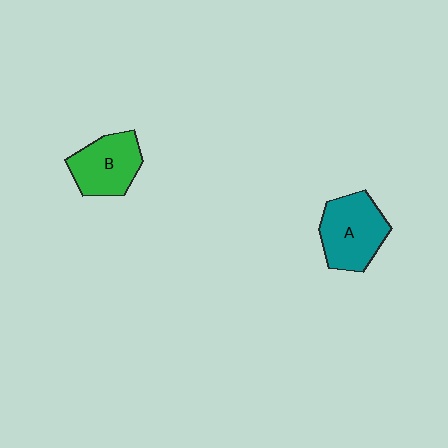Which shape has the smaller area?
Shape B (green).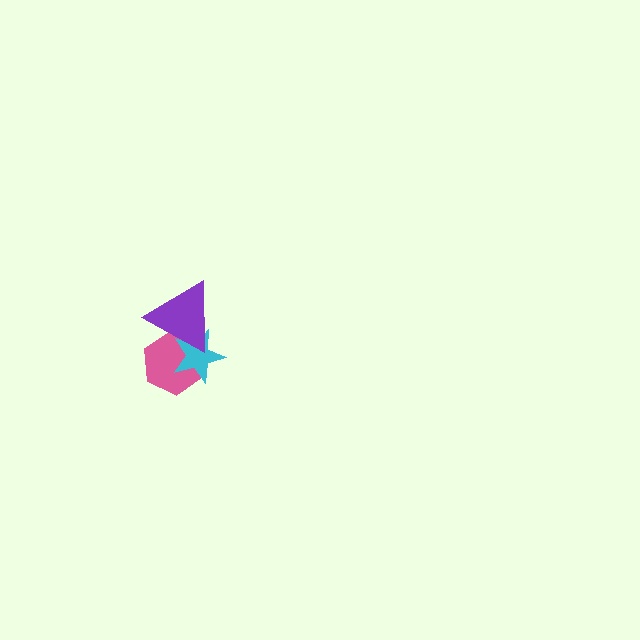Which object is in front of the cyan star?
The purple triangle is in front of the cyan star.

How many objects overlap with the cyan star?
2 objects overlap with the cyan star.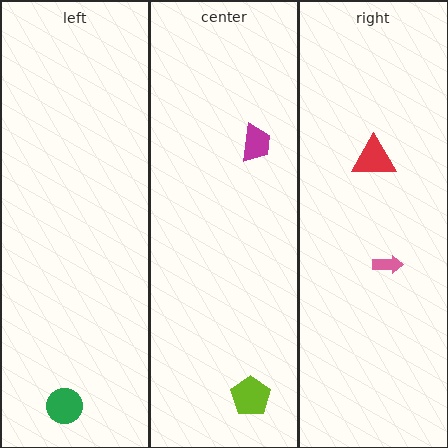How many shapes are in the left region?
1.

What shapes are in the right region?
The red triangle, the pink arrow.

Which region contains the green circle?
The left region.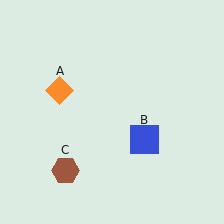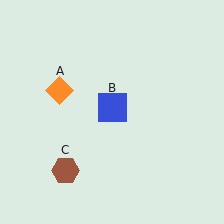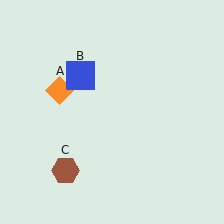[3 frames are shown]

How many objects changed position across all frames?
1 object changed position: blue square (object B).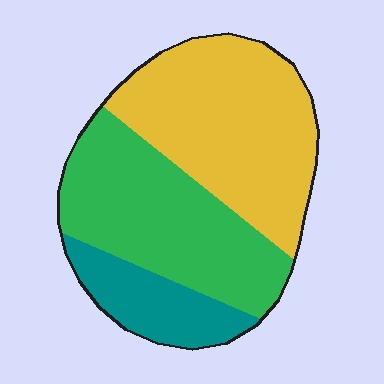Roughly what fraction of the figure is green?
Green covers 39% of the figure.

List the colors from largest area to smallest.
From largest to smallest: yellow, green, teal.